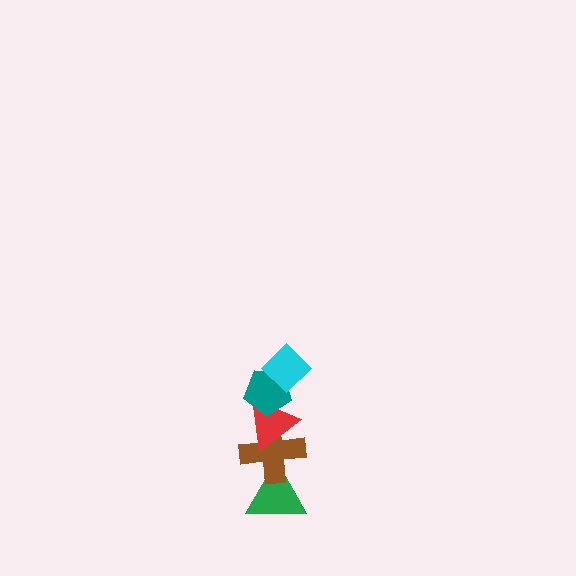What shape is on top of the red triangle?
The teal pentagon is on top of the red triangle.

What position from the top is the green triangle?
The green triangle is 5th from the top.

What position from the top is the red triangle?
The red triangle is 3rd from the top.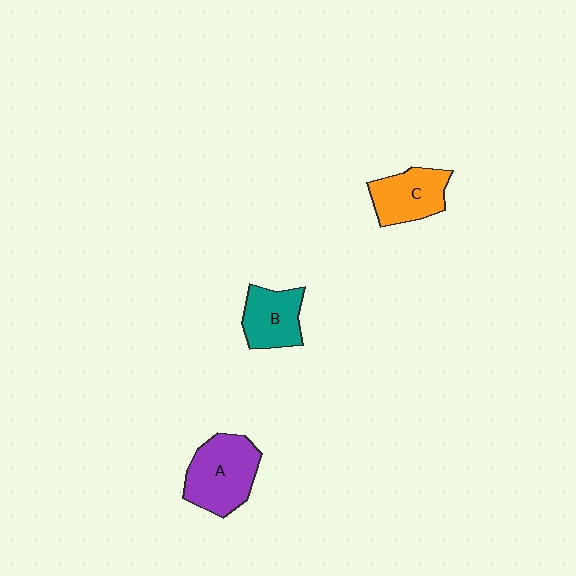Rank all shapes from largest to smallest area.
From largest to smallest: A (purple), C (orange), B (teal).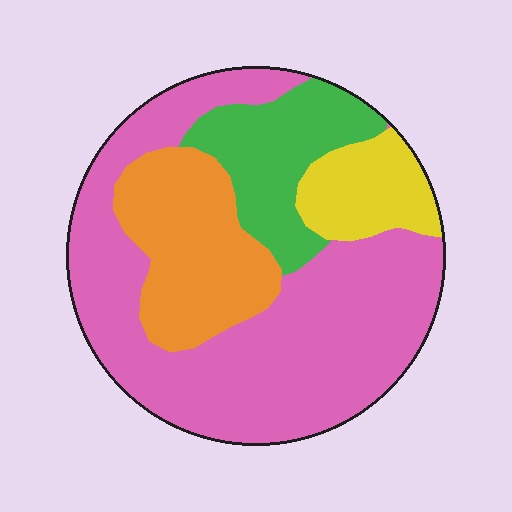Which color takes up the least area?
Yellow, at roughly 10%.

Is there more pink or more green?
Pink.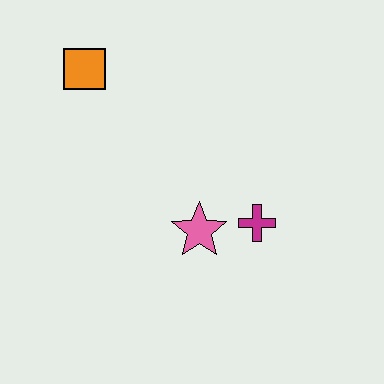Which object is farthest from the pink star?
The orange square is farthest from the pink star.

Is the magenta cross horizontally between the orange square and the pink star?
No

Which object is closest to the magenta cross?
The pink star is closest to the magenta cross.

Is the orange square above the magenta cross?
Yes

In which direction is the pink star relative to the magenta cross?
The pink star is to the left of the magenta cross.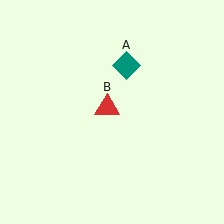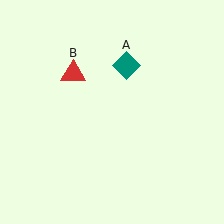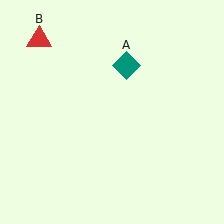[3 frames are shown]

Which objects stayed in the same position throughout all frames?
Teal diamond (object A) remained stationary.